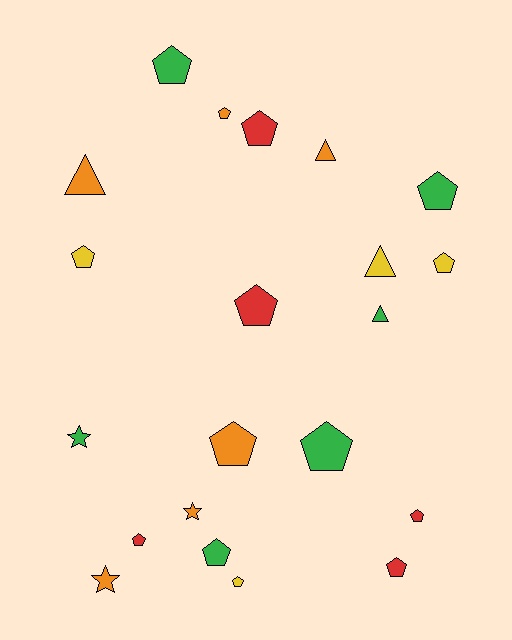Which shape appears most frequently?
Pentagon, with 14 objects.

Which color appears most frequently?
Green, with 6 objects.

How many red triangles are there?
There are no red triangles.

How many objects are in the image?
There are 21 objects.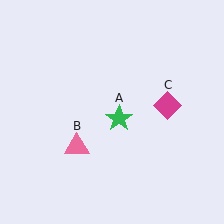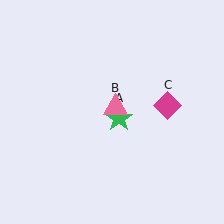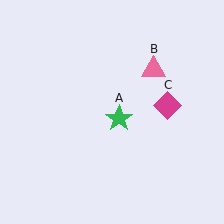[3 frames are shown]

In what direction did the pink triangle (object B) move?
The pink triangle (object B) moved up and to the right.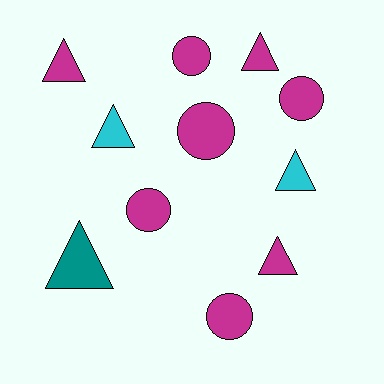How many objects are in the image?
There are 11 objects.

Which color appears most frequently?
Magenta, with 8 objects.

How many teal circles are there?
There are no teal circles.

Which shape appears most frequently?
Triangle, with 6 objects.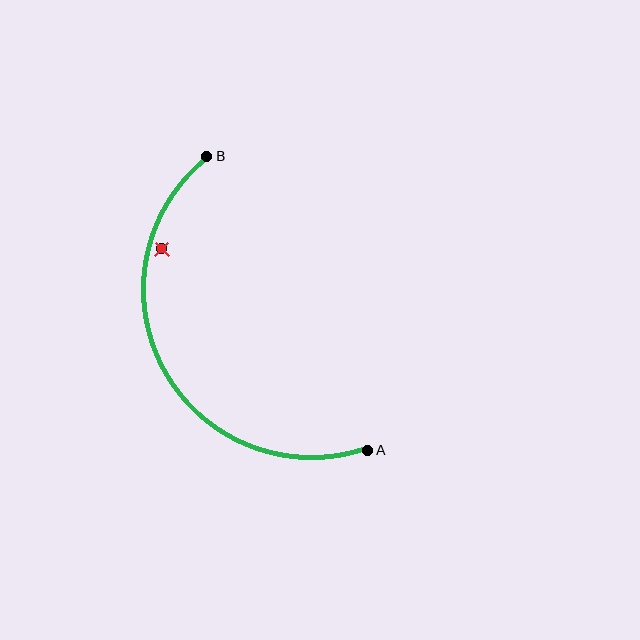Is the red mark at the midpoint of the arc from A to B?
No — the red mark does not lie on the arc at all. It sits slightly inside the curve.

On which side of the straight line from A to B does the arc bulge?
The arc bulges to the left of the straight line connecting A and B.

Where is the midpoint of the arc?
The arc midpoint is the point on the curve farthest from the straight line joining A and B. It sits to the left of that line.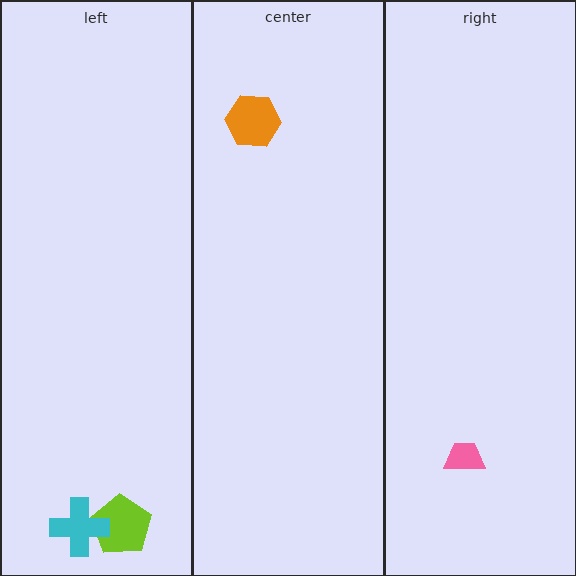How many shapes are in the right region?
1.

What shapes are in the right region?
The pink trapezoid.